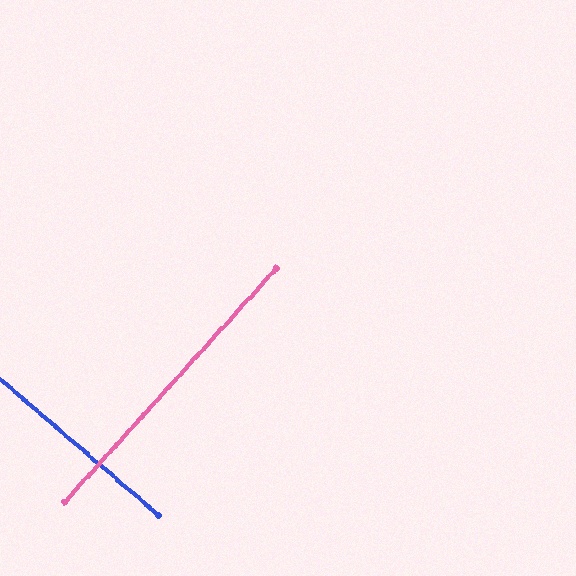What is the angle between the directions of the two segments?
Approximately 89 degrees.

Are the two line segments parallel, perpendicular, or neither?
Perpendicular — they meet at approximately 89°.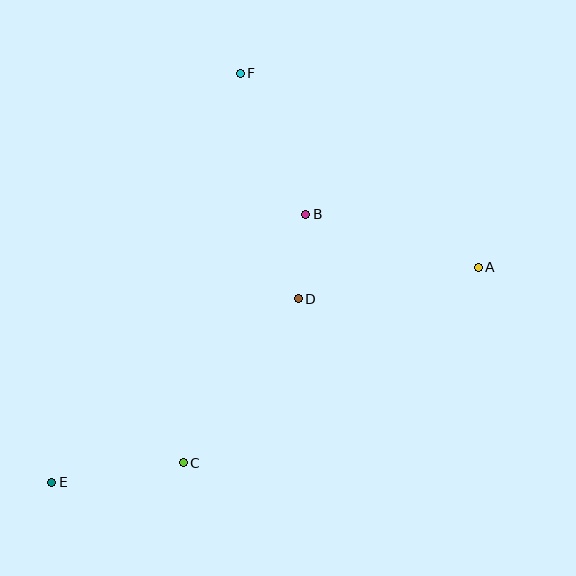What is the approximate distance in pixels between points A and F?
The distance between A and F is approximately 307 pixels.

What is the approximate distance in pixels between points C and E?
The distance between C and E is approximately 133 pixels.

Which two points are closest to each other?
Points B and D are closest to each other.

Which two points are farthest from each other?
Points A and E are farthest from each other.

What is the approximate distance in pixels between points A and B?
The distance between A and B is approximately 180 pixels.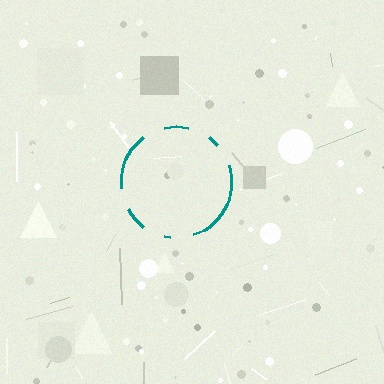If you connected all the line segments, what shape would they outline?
They would outline a circle.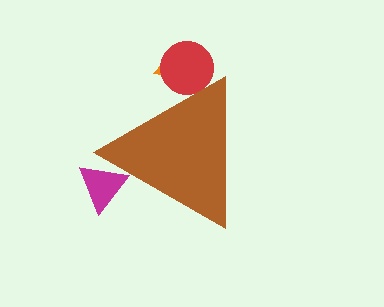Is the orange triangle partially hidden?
Yes, the orange triangle is partially hidden behind the brown triangle.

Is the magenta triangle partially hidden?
Yes, the magenta triangle is partially hidden behind the brown triangle.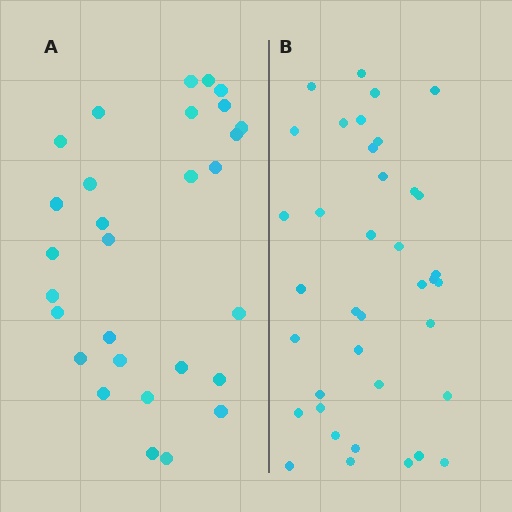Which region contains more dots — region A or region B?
Region B (the right region) has more dots.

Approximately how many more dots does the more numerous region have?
Region B has roughly 8 or so more dots than region A.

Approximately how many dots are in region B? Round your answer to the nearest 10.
About 40 dots. (The exact count is 38, which rounds to 40.)